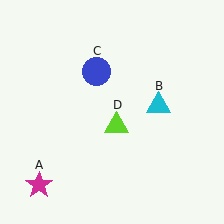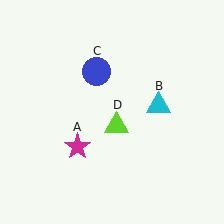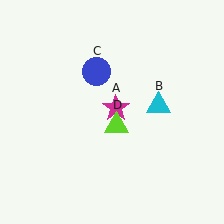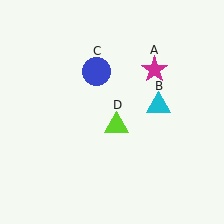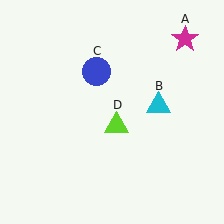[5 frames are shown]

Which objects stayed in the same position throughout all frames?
Cyan triangle (object B) and blue circle (object C) and lime triangle (object D) remained stationary.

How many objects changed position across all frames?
1 object changed position: magenta star (object A).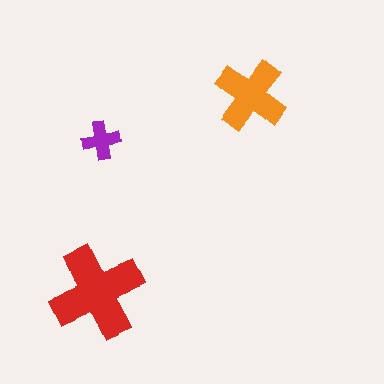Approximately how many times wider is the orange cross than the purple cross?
About 2 times wider.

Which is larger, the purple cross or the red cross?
The red one.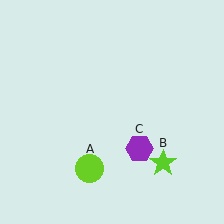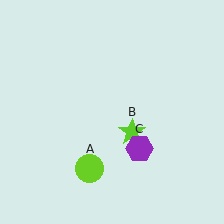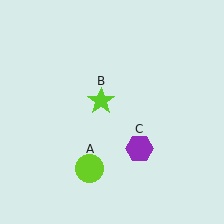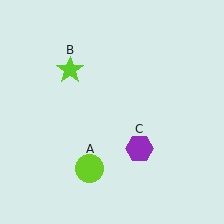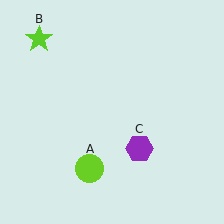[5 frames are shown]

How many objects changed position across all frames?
1 object changed position: lime star (object B).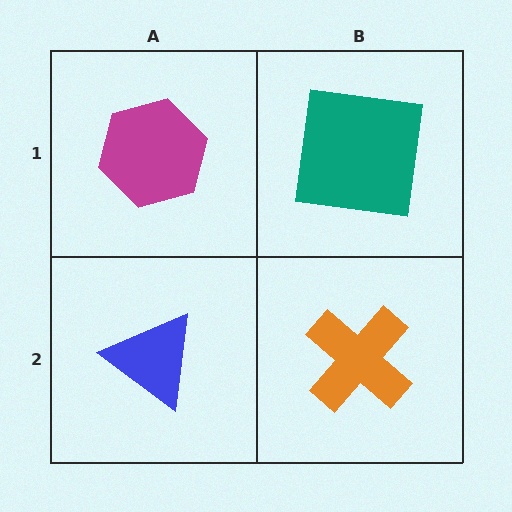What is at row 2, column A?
A blue triangle.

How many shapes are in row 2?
2 shapes.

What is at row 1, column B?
A teal square.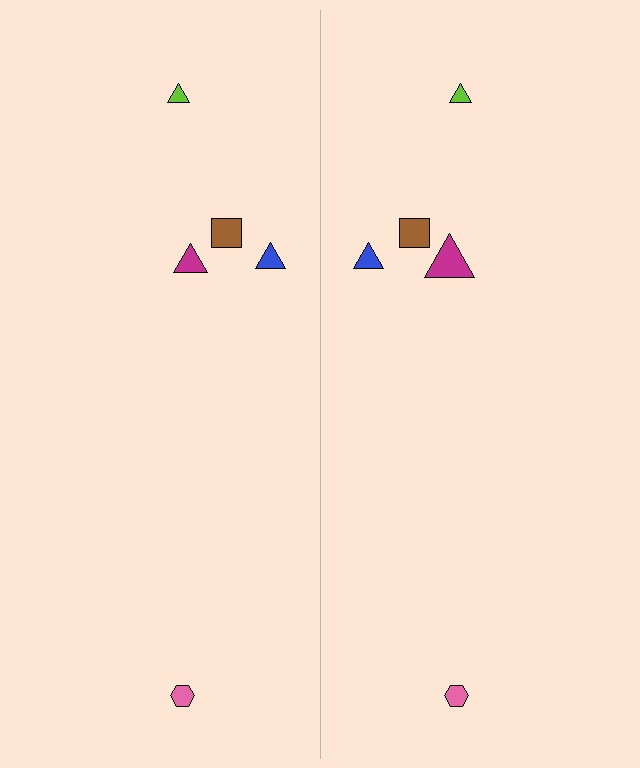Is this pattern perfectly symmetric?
No, the pattern is not perfectly symmetric. The magenta triangle on the right side has a different size than its mirror counterpart.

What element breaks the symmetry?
The magenta triangle on the right side has a different size than its mirror counterpart.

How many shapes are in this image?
There are 10 shapes in this image.